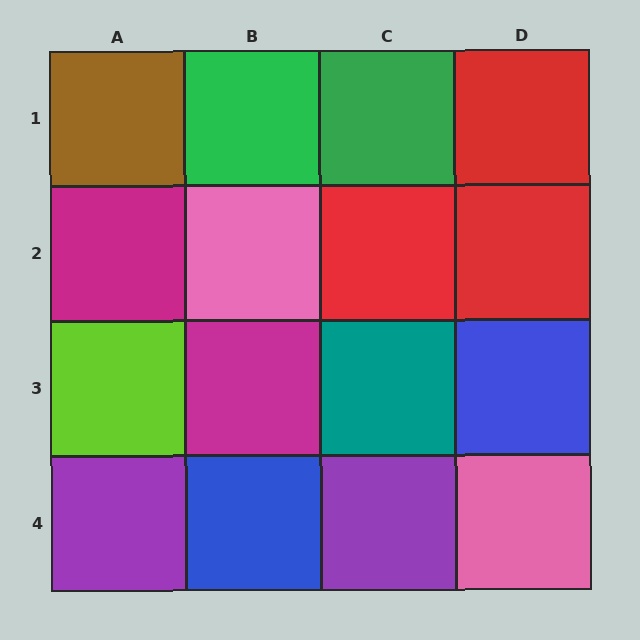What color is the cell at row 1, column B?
Green.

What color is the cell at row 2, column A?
Magenta.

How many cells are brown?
1 cell is brown.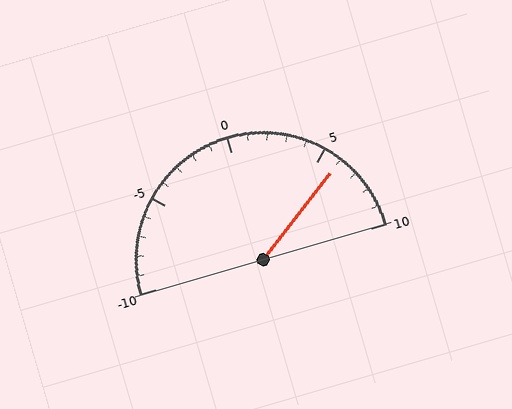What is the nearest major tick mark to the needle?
The nearest major tick mark is 5.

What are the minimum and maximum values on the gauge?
The gauge ranges from -10 to 10.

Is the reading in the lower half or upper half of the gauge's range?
The reading is in the upper half of the range (-10 to 10).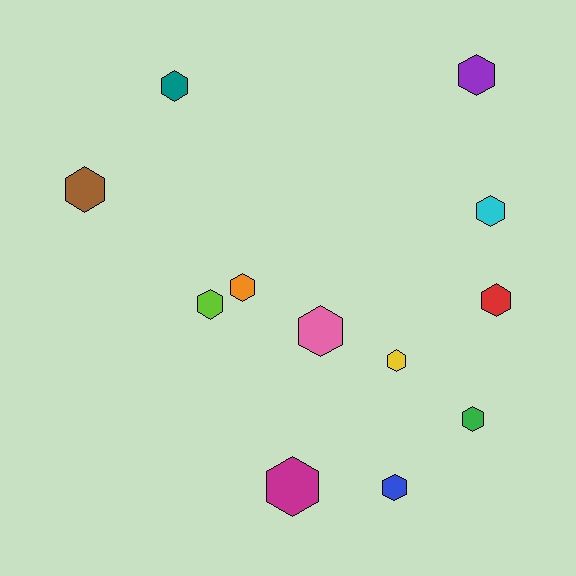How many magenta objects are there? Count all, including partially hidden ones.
There is 1 magenta object.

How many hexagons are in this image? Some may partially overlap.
There are 12 hexagons.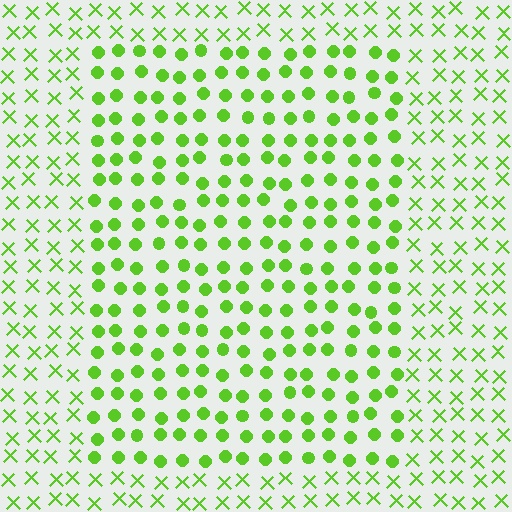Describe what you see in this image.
The image is filled with small lime elements arranged in a uniform grid. A rectangle-shaped region contains circles, while the surrounding area contains X marks. The boundary is defined purely by the change in element shape.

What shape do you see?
I see a rectangle.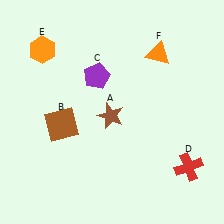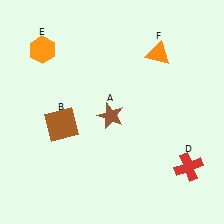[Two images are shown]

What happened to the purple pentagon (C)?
The purple pentagon (C) was removed in Image 2. It was in the top-left area of Image 1.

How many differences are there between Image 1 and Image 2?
There is 1 difference between the two images.